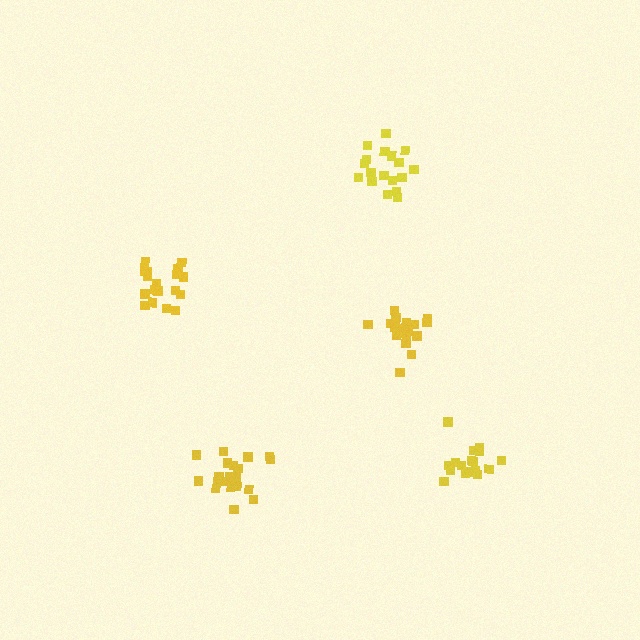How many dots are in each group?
Group 1: 17 dots, Group 2: 18 dots, Group 3: 21 dots, Group 4: 18 dots, Group 5: 20 dots (94 total).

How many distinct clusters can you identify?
There are 5 distinct clusters.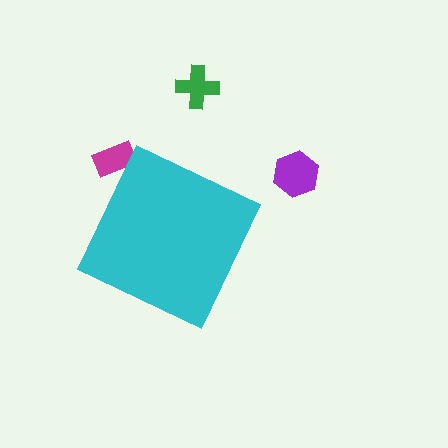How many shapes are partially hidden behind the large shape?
1 shape is partially hidden.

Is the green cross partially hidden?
No, the green cross is fully visible.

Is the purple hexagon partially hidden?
No, the purple hexagon is fully visible.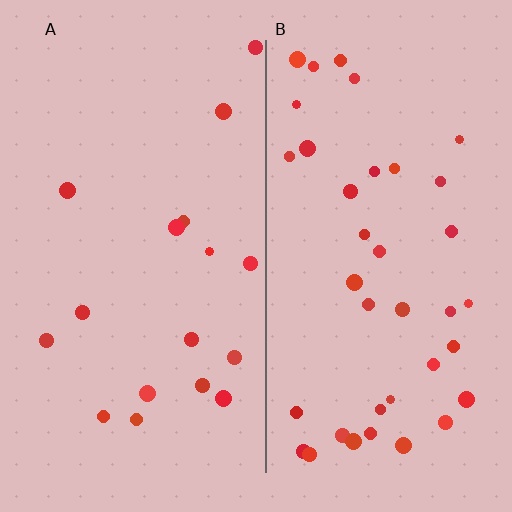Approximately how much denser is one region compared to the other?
Approximately 2.3× — region B over region A.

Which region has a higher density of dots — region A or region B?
B (the right).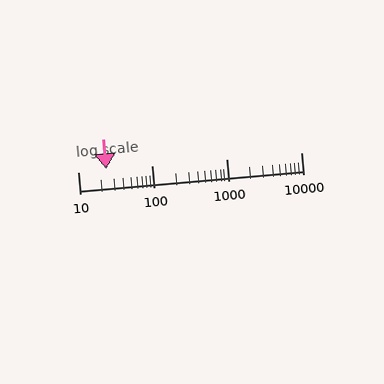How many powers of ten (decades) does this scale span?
The scale spans 3 decades, from 10 to 10000.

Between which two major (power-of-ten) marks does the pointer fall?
The pointer is between 10 and 100.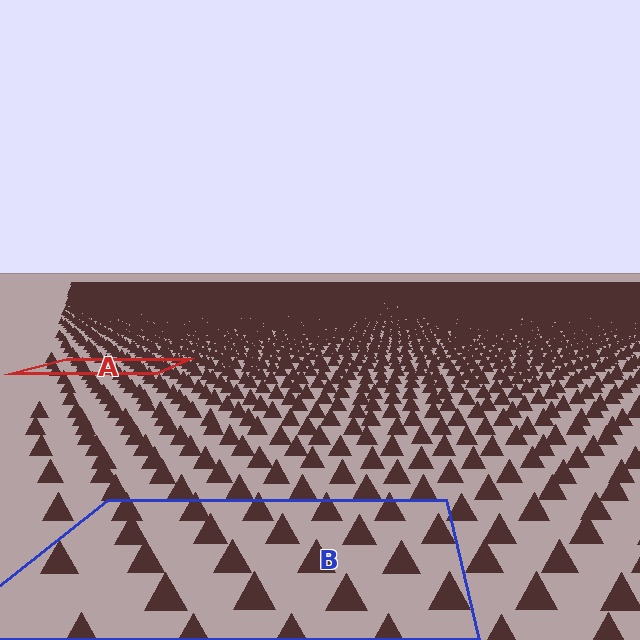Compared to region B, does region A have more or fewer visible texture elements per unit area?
Region A has more texture elements per unit area — they are packed more densely because it is farther away.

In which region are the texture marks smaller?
The texture marks are smaller in region A, because it is farther away.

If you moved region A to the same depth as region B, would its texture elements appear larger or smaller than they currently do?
They would appear larger. At a closer depth, the same texture elements are projected at a bigger on-screen size.